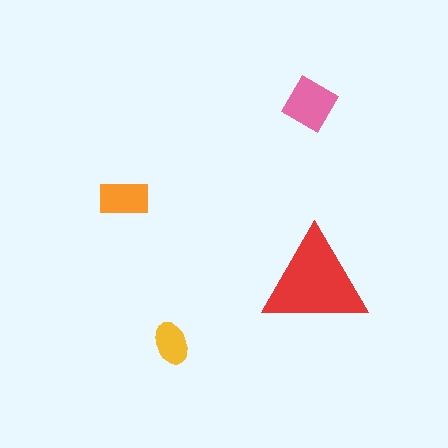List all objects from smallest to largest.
The yellow ellipse, the orange rectangle, the pink diamond, the red triangle.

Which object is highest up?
The pink diamond is topmost.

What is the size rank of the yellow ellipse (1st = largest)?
4th.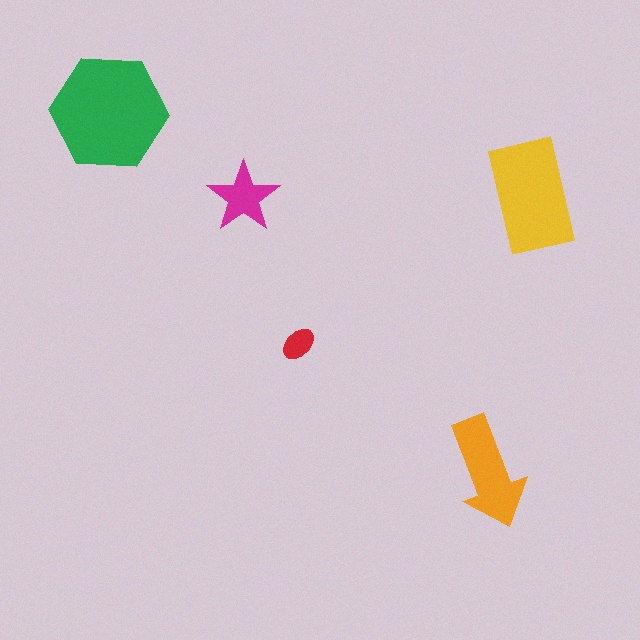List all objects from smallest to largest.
The red ellipse, the magenta star, the orange arrow, the yellow rectangle, the green hexagon.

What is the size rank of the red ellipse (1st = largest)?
5th.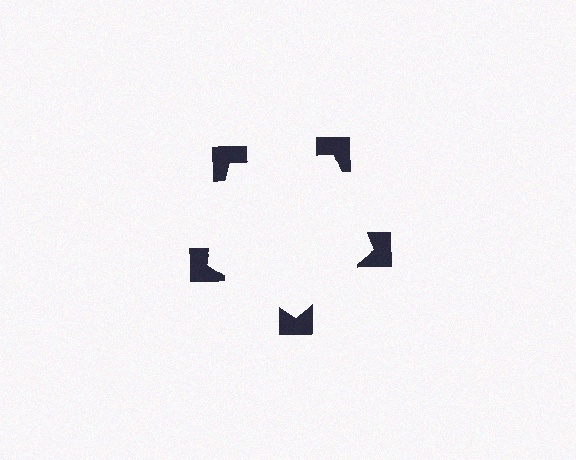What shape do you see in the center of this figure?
An illusory pentagon — its edges are inferred from the aligned wedge cuts in the notched squares, not physically drawn.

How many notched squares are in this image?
There are 5 — one at each vertex of the illusory pentagon.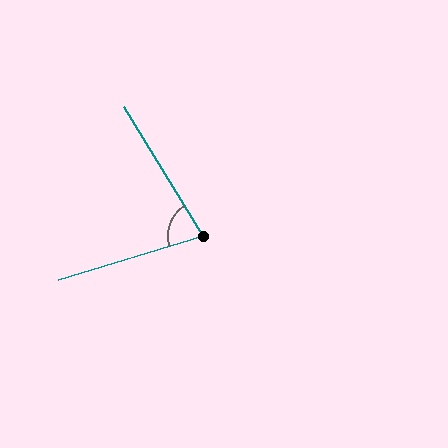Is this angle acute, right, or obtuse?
It is acute.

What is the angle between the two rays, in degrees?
Approximately 75 degrees.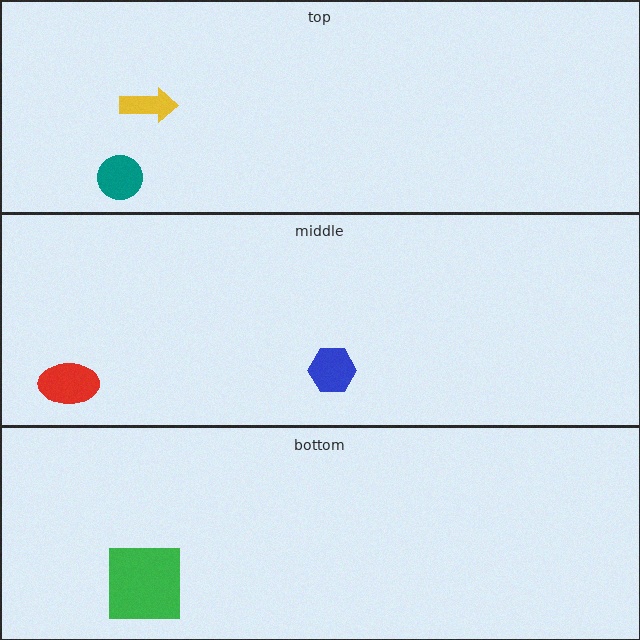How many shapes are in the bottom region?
1.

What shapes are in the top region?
The teal circle, the yellow arrow.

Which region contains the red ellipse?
The middle region.